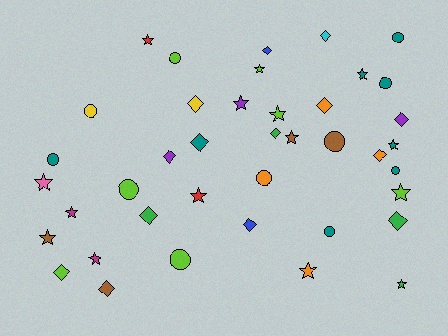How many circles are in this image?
There are 11 circles.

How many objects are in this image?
There are 40 objects.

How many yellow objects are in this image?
There are 2 yellow objects.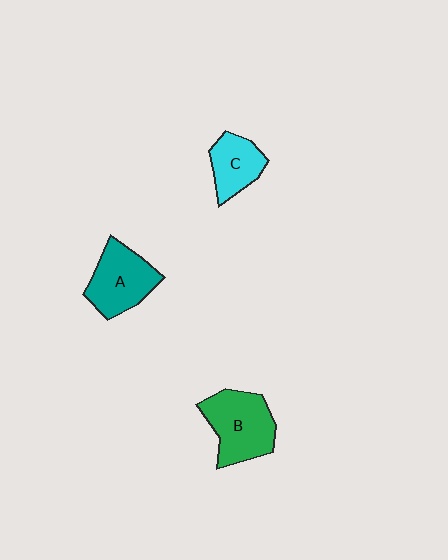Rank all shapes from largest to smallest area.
From largest to smallest: B (green), A (teal), C (cyan).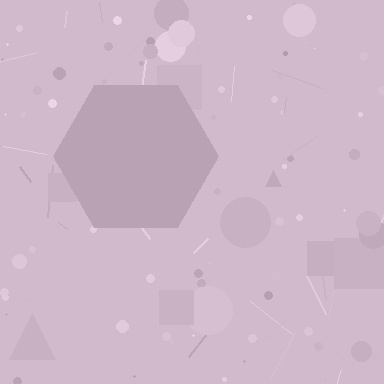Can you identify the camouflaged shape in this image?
The camouflaged shape is a hexagon.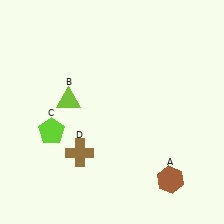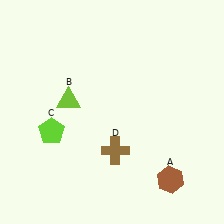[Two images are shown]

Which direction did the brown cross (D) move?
The brown cross (D) moved right.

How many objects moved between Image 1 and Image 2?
1 object moved between the two images.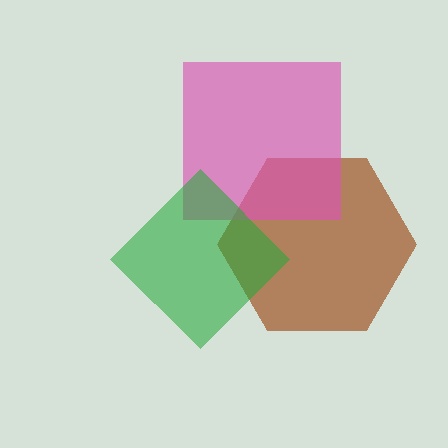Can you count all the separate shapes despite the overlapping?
Yes, there are 3 separate shapes.